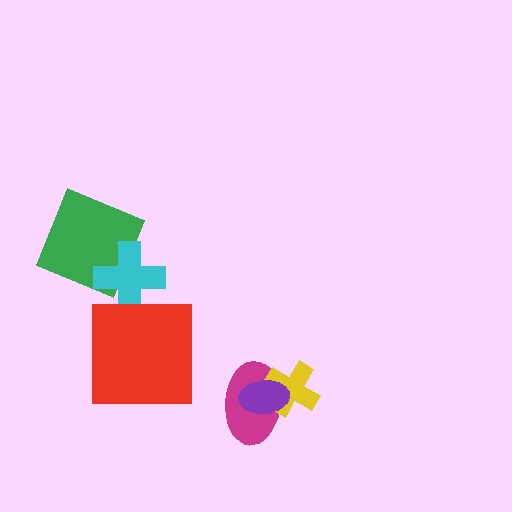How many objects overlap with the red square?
0 objects overlap with the red square.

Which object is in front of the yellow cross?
The purple ellipse is in front of the yellow cross.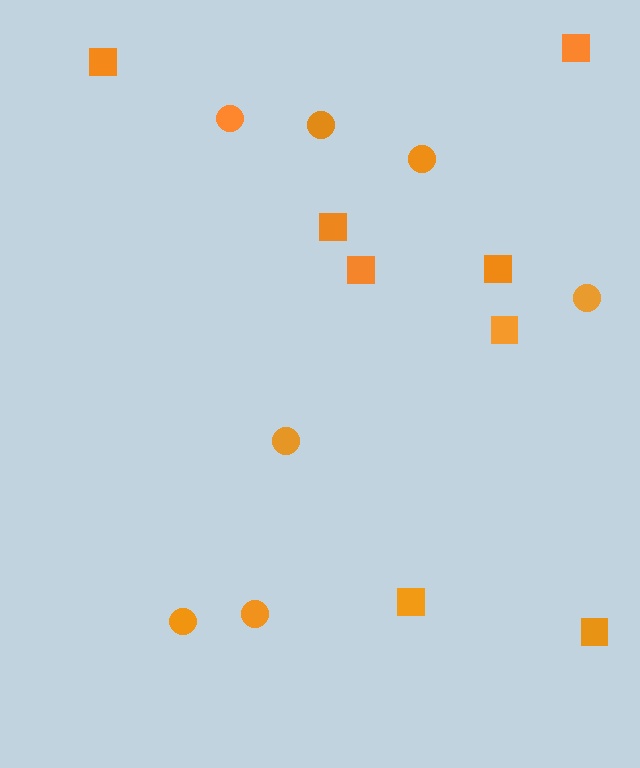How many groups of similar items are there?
There are 2 groups: one group of squares (8) and one group of circles (7).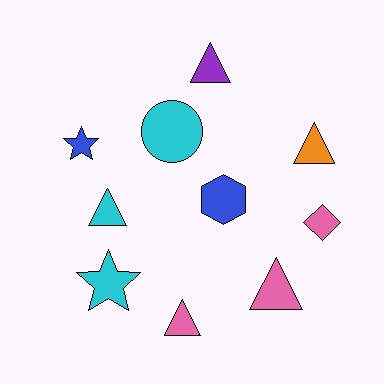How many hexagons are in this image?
There is 1 hexagon.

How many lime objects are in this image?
There are no lime objects.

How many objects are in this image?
There are 10 objects.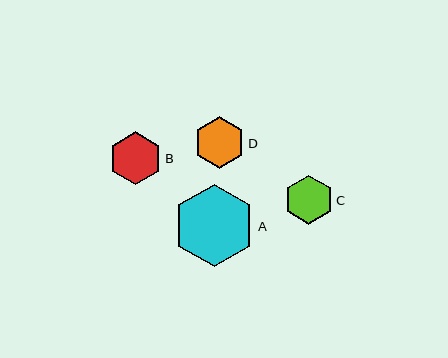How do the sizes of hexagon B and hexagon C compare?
Hexagon B and hexagon C are approximately the same size.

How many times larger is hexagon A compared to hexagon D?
Hexagon A is approximately 1.6 times the size of hexagon D.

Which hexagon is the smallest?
Hexagon C is the smallest with a size of approximately 49 pixels.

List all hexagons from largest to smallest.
From largest to smallest: A, B, D, C.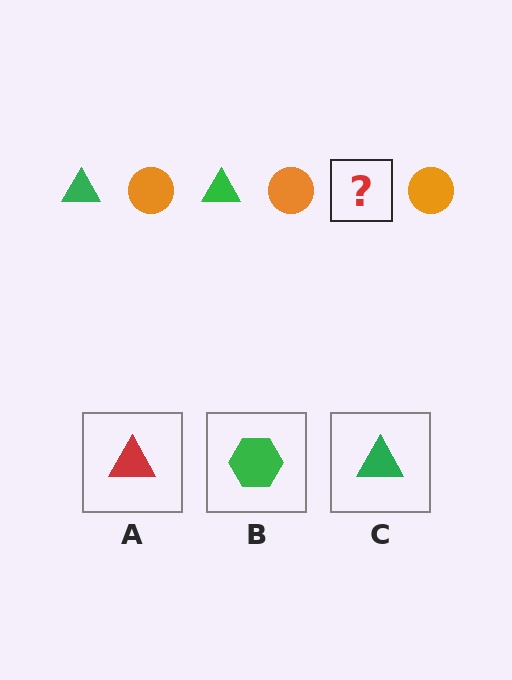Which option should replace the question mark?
Option C.